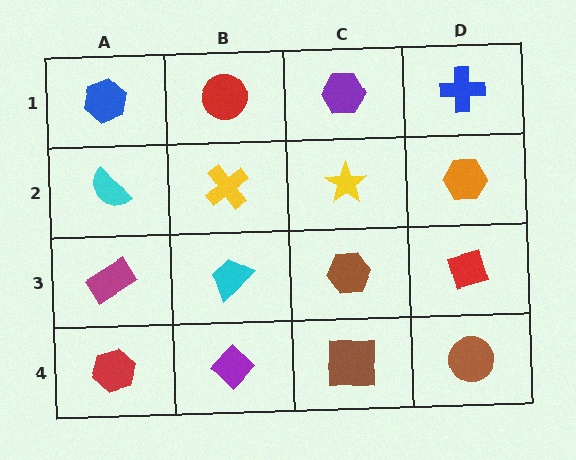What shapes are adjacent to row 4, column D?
A red diamond (row 3, column D), a brown square (row 4, column C).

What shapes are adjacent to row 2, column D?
A blue cross (row 1, column D), a red diamond (row 3, column D), a yellow star (row 2, column C).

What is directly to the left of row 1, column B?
A blue hexagon.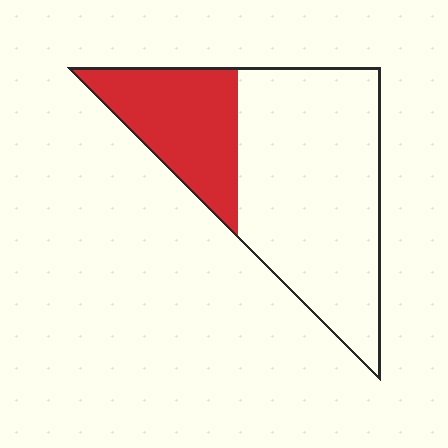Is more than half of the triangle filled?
No.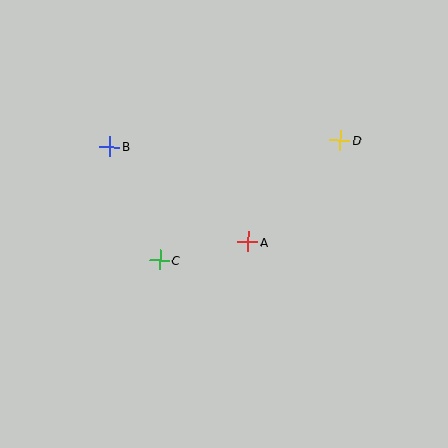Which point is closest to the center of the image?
Point A at (248, 242) is closest to the center.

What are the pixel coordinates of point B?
Point B is at (110, 146).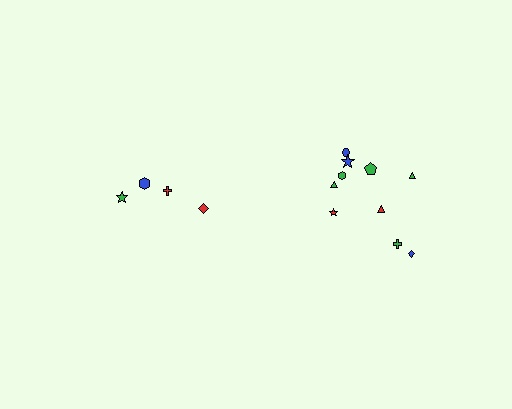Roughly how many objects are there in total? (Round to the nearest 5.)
Roughly 15 objects in total.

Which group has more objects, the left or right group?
The right group.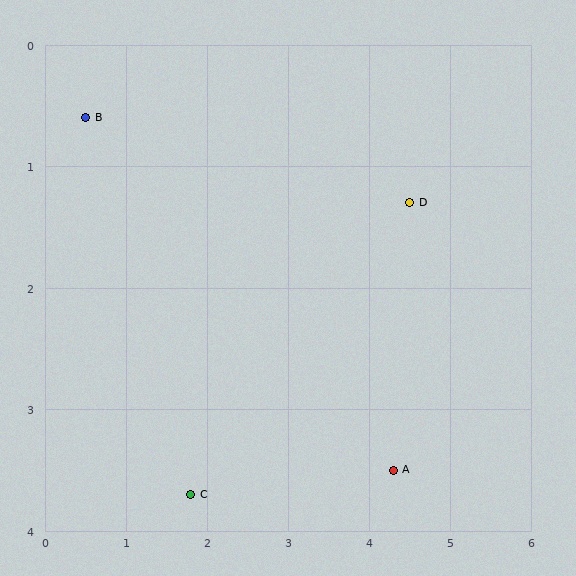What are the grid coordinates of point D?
Point D is at approximately (4.5, 1.3).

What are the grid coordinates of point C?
Point C is at approximately (1.8, 3.7).